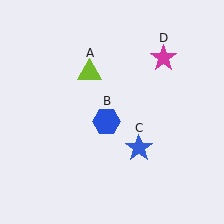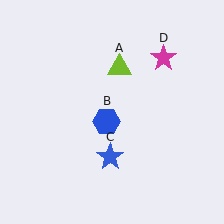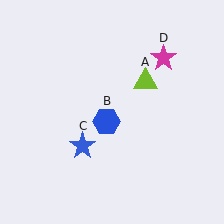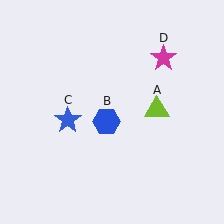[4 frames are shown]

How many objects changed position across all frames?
2 objects changed position: lime triangle (object A), blue star (object C).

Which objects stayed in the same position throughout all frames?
Blue hexagon (object B) and magenta star (object D) remained stationary.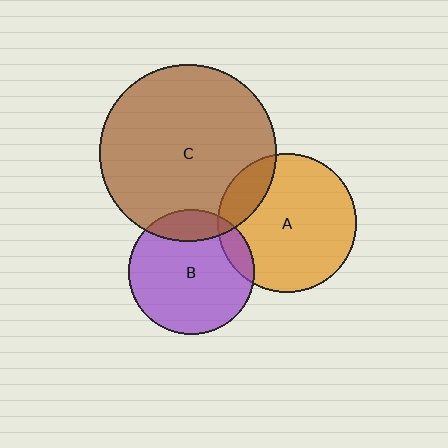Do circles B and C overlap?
Yes.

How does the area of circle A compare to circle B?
Approximately 1.2 times.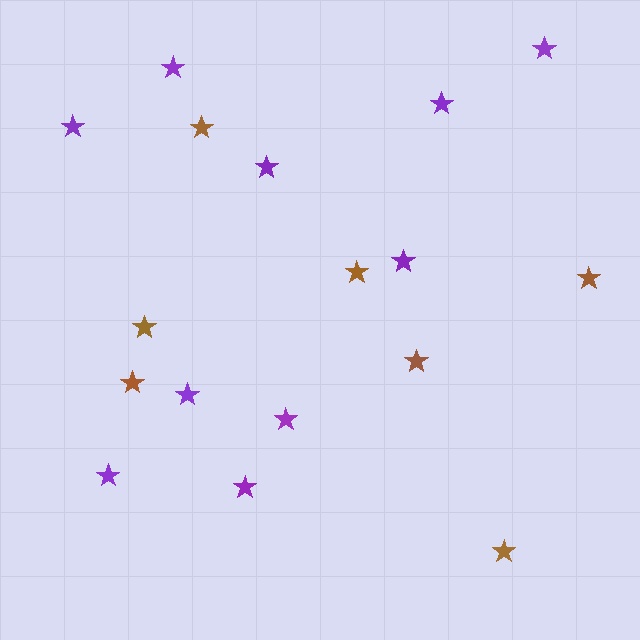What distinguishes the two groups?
There are 2 groups: one group of brown stars (7) and one group of purple stars (10).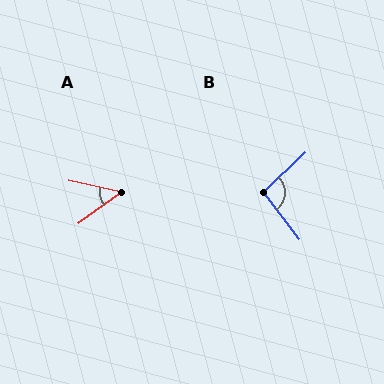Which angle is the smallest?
A, at approximately 48 degrees.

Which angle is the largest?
B, at approximately 97 degrees.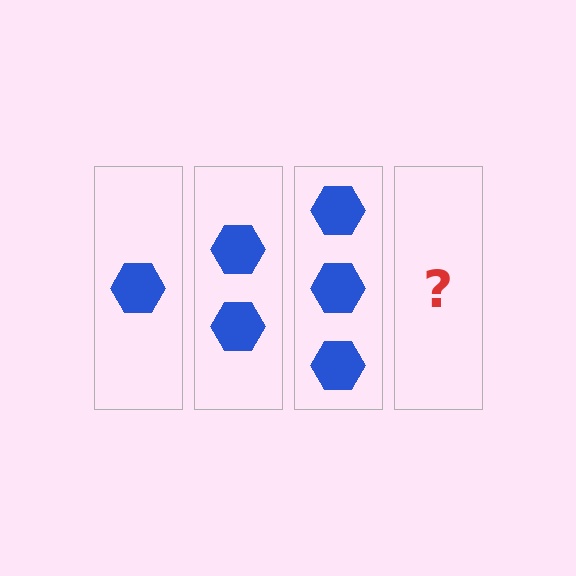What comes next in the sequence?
The next element should be 4 hexagons.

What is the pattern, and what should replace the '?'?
The pattern is that each step adds one more hexagon. The '?' should be 4 hexagons.